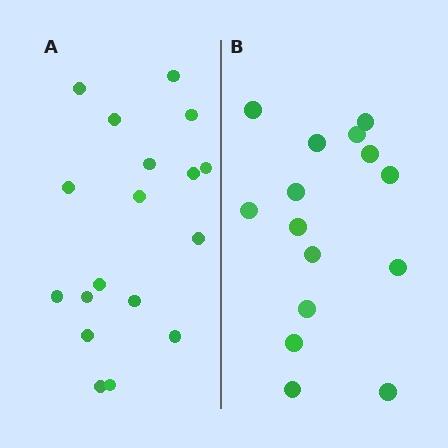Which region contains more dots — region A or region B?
Region A (the left region) has more dots.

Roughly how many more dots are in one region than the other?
Region A has just a few more — roughly 2 or 3 more dots than region B.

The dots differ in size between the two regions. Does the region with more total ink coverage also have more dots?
No. Region B has more total ink coverage because its dots are larger, but region A actually contains more individual dots. Total area can be misleading — the number of items is what matters here.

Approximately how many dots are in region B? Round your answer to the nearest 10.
About 20 dots. (The exact count is 15, which rounds to 20.)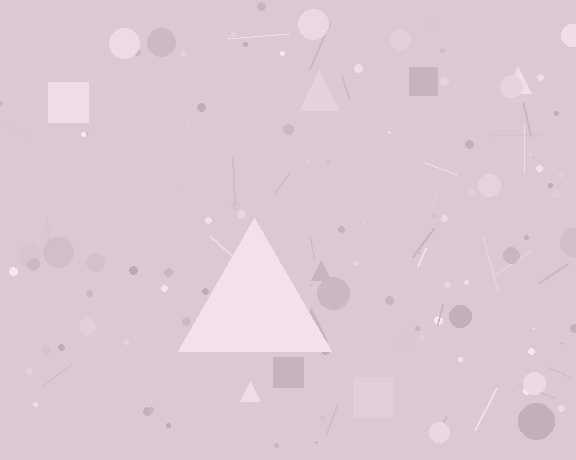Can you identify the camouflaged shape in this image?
The camouflaged shape is a triangle.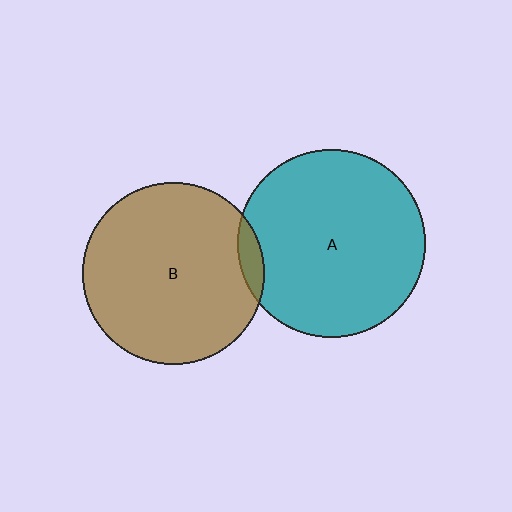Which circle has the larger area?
Circle A (teal).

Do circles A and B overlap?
Yes.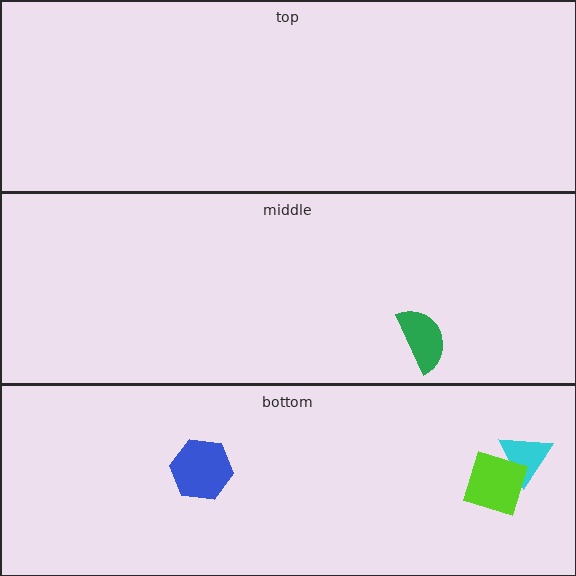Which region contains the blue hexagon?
The bottom region.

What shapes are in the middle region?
The green semicircle.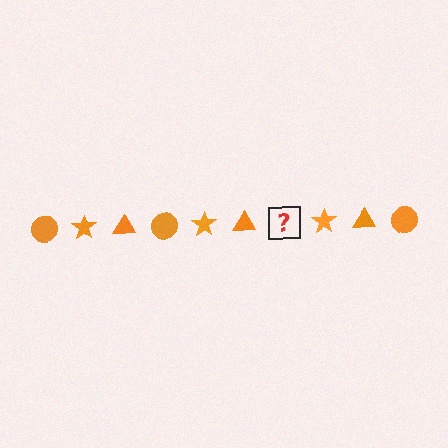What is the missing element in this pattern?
The missing element is an orange circle.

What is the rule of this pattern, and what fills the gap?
The rule is that the pattern cycles through circle, star, triangle shapes in orange. The gap should be filled with an orange circle.